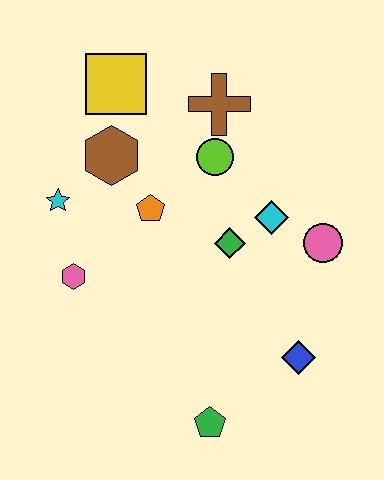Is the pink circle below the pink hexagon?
No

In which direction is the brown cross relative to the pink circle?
The brown cross is above the pink circle.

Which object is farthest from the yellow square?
The green pentagon is farthest from the yellow square.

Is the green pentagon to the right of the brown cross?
No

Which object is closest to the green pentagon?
The blue diamond is closest to the green pentagon.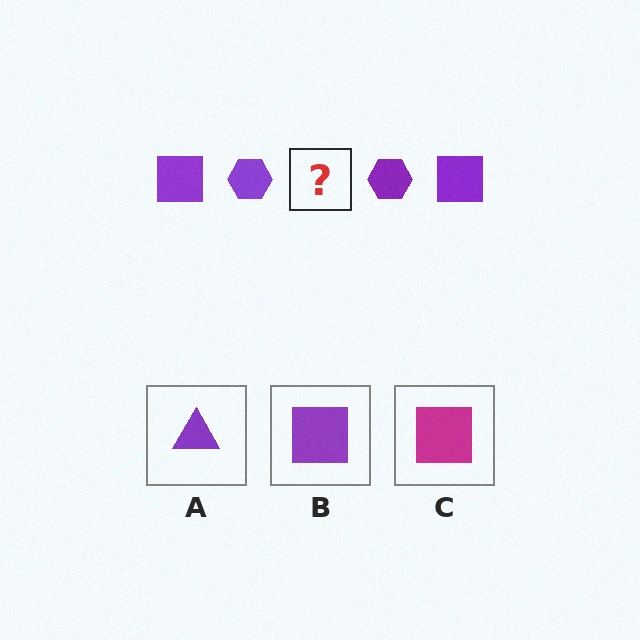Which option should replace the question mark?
Option B.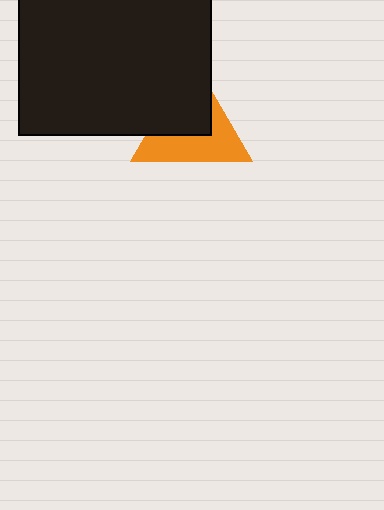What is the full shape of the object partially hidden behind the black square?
The partially hidden object is an orange triangle.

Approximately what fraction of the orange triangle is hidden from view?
Roughly 48% of the orange triangle is hidden behind the black square.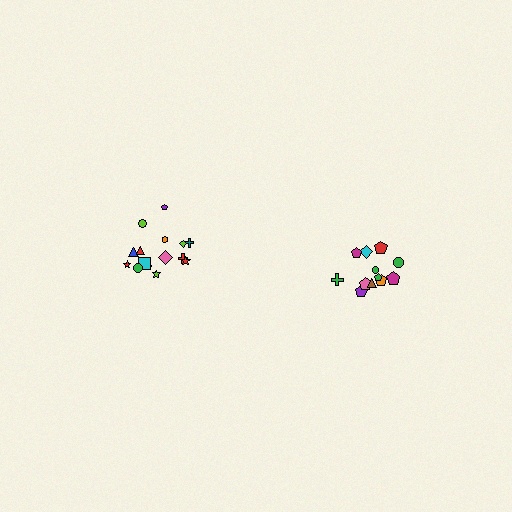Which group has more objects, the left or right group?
The left group.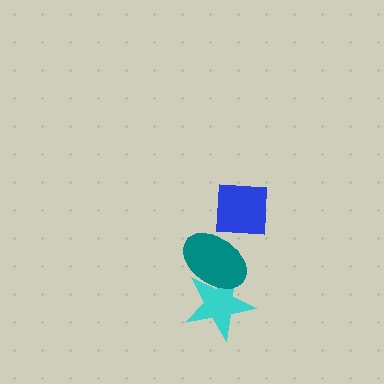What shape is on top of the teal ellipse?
The blue square is on top of the teal ellipse.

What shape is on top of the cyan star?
The teal ellipse is on top of the cyan star.